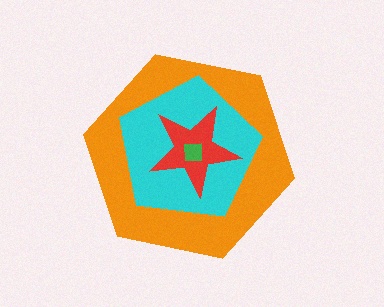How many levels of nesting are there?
4.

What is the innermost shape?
The green square.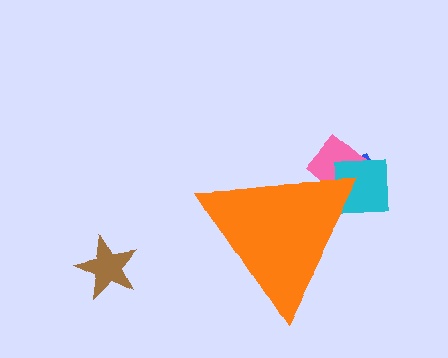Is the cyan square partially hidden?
Yes, the cyan square is partially hidden behind the orange triangle.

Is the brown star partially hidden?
No, the brown star is fully visible.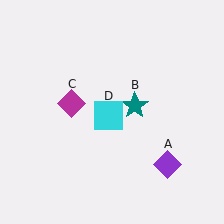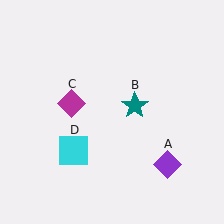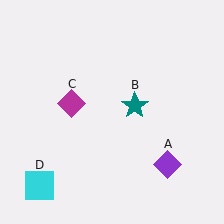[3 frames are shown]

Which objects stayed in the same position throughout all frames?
Purple diamond (object A) and teal star (object B) and magenta diamond (object C) remained stationary.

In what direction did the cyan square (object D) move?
The cyan square (object D) moved down and to the left.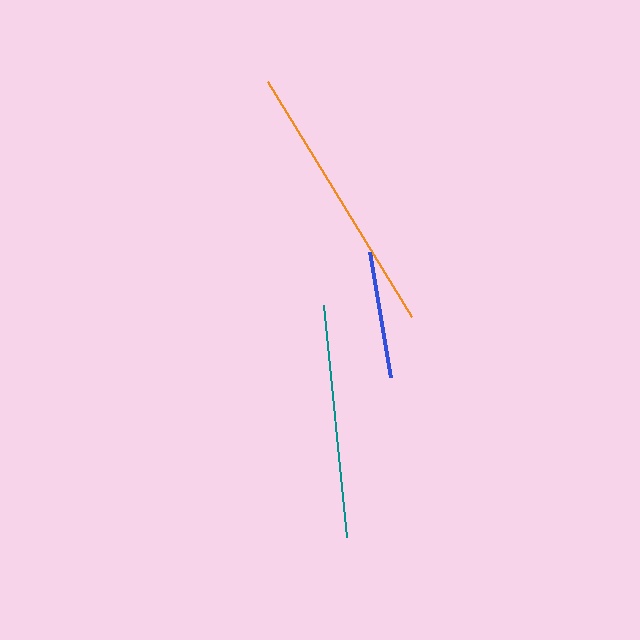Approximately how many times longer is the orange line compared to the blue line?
The orange line is approximately 2.2 times the length of the blue line.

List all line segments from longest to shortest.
From longest to shortest: orange, teal, blue.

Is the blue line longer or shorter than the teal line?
The teal line is longer than the blue line.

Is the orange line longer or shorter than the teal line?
The orange line is longer than the teal line.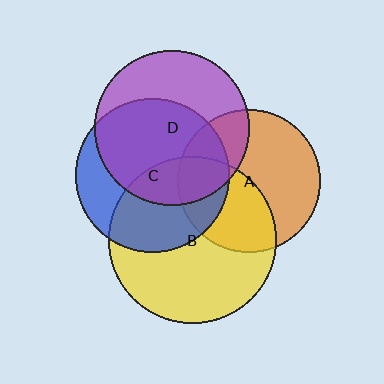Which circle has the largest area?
Circle B (yellow).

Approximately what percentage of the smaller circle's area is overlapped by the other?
Approximately 20%.